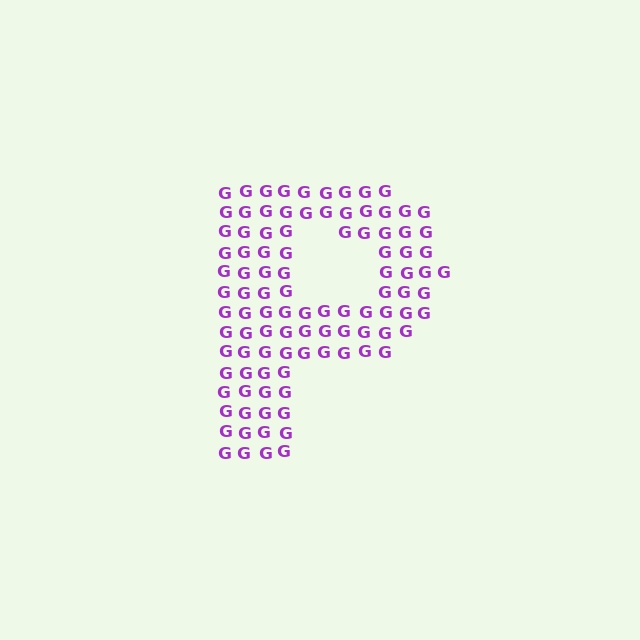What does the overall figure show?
The overall figure shows the letter P.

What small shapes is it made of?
It is made of small letter G's.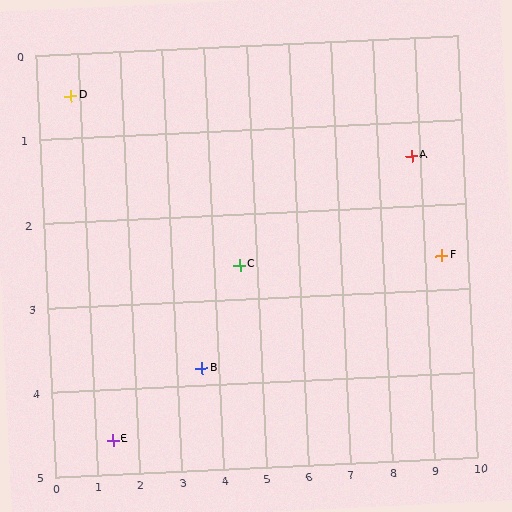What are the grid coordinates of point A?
Point A is at approximately (8.8, 1.4).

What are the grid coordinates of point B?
Point B is at approximately (3.6, 3.8).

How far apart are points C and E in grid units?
Points C and E are about 3.8 grid units apart.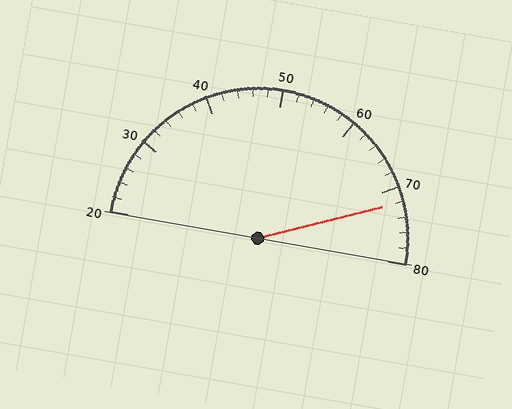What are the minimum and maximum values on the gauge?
The gauge ranges from 20 to 80.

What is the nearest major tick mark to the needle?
The nearest major tick mark is 70.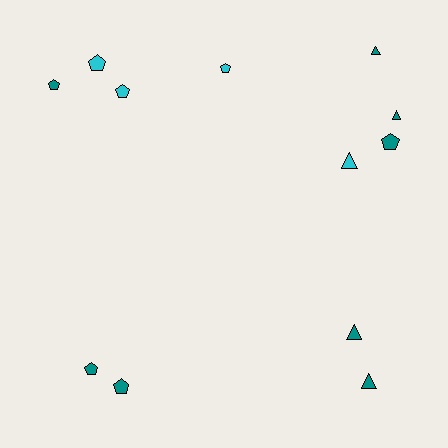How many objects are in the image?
There are 12 objects.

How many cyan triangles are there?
There is 1 cyan triangle.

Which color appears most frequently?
Teal, with 8 objects.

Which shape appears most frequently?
Pentagon, with 7 objects.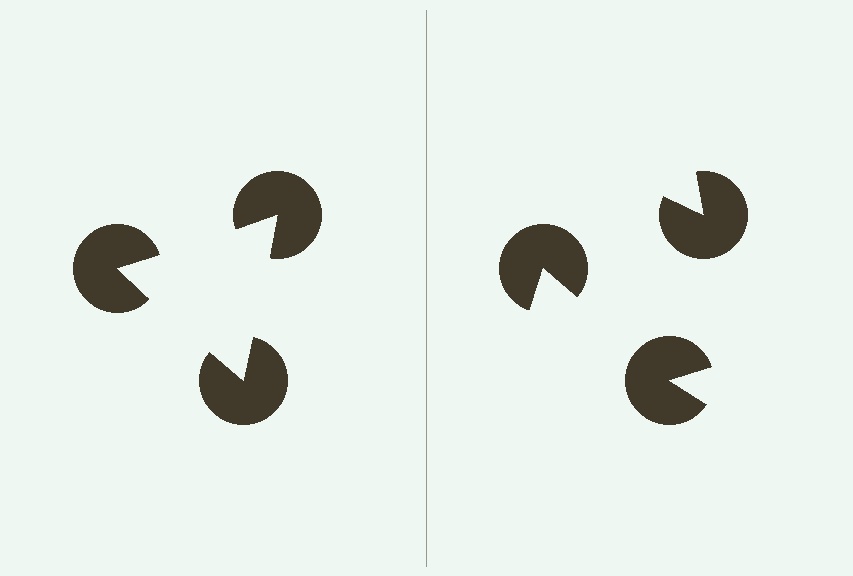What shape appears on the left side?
An illusory triangle.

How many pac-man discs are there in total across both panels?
6 — 3 on each side.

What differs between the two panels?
The pac-man discs are positioned identically on both sides; only the wedge orientations differ. On the left they align to a triangle; on the right they are misaligned.